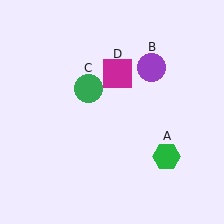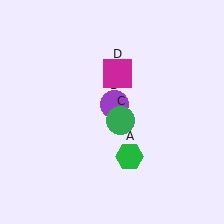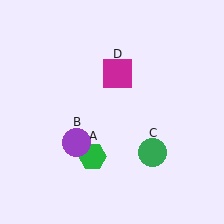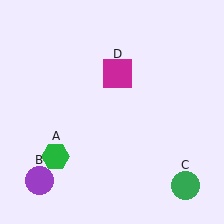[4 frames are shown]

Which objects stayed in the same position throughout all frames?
Magenta square (object D) remained stationary.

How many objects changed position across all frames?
3 objects changed position: green hexagon (object A), purple circle (object B), green circle (object C).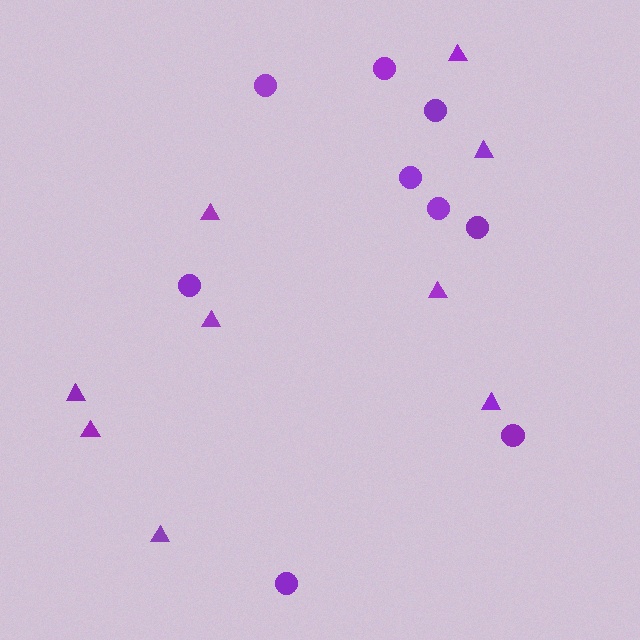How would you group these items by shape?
There are 2 groups: one group of circles (9) and one group of triangles (9).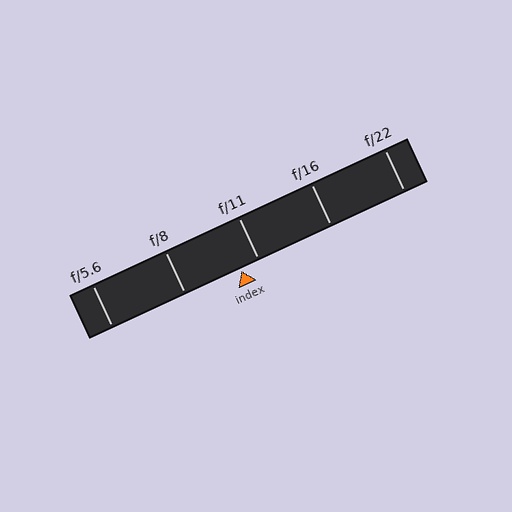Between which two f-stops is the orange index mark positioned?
The index mark is between f/8 and f/11.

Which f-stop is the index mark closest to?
The index mark is closest to f/11.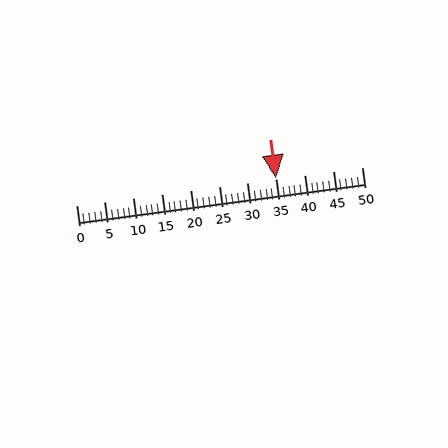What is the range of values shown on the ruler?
The ruler shows values from 0 to 50.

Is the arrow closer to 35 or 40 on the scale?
The arrow is closer to 35.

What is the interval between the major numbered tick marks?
The major tick marks are spaced 5 units apart.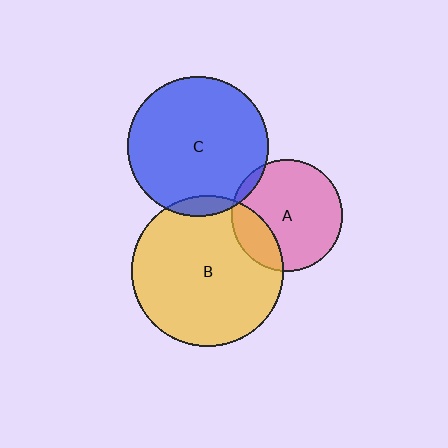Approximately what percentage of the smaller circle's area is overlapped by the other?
Approximately 5%.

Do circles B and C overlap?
Yes.